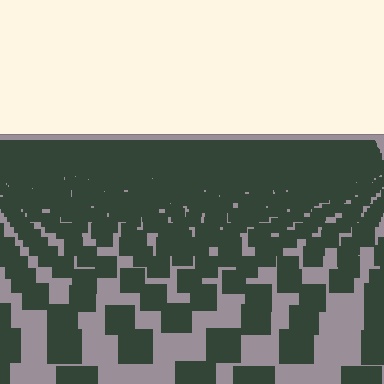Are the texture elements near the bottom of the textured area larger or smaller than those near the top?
Larger. Near the bottom, elements are closer to the viewer and appear at a bigger on-screen size.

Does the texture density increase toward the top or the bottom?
Density increases toward the top.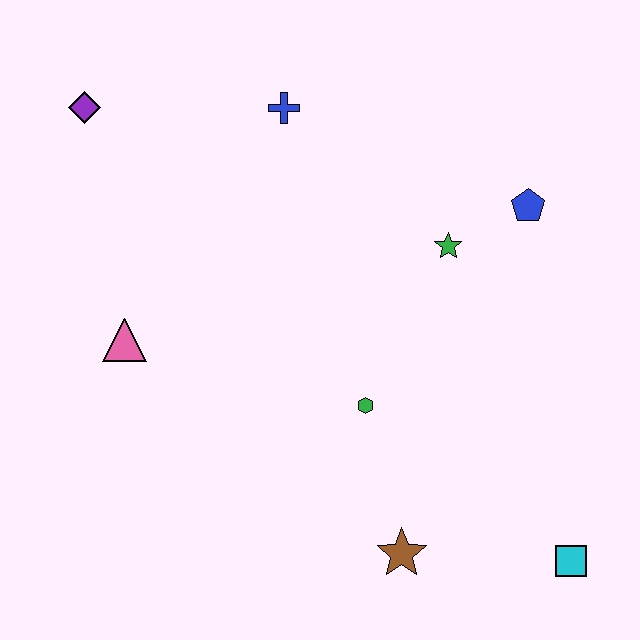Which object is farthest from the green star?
The purple diamond is farthest from the green star.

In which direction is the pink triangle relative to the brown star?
The pink triangle is to the left of the brown star.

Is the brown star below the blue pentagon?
Yes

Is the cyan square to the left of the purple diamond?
No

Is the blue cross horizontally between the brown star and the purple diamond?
Yes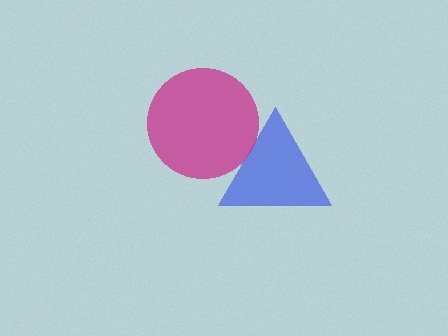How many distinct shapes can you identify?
There are 2 distinct shapes: a blue triangle, a magenta circle.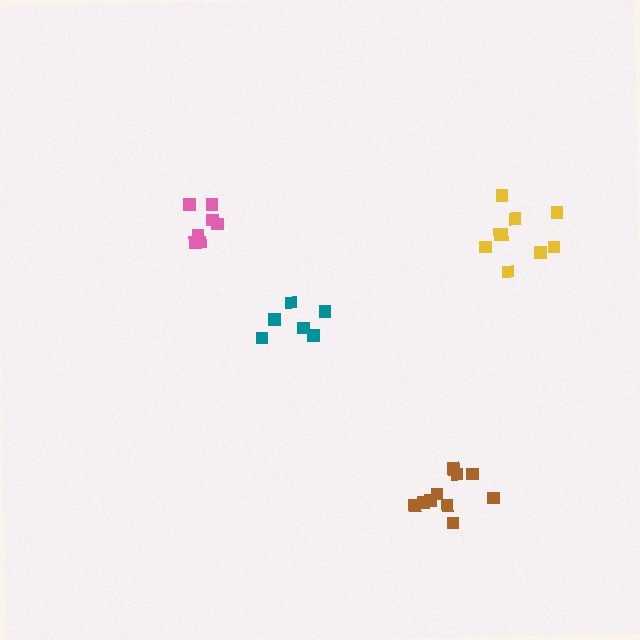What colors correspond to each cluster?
The clusters are colored: teal, brown, yellow, pink.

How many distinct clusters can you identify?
There are 4 distinct clusters.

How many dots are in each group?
Group 1: 6 dots, Group 2: 11 dots, Group 3: 9 dots, Group 4: 7 dots (33 total).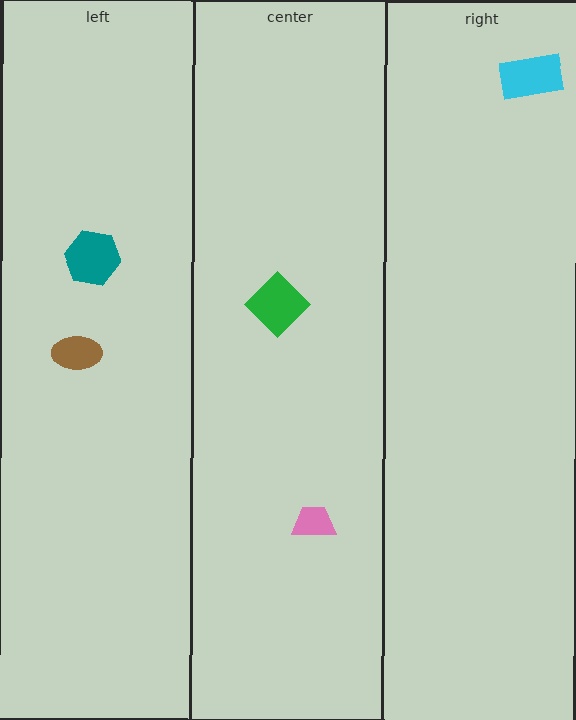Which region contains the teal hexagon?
The left region.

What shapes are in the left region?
The teal hexagon, the brown ellipse.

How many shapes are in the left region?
2.